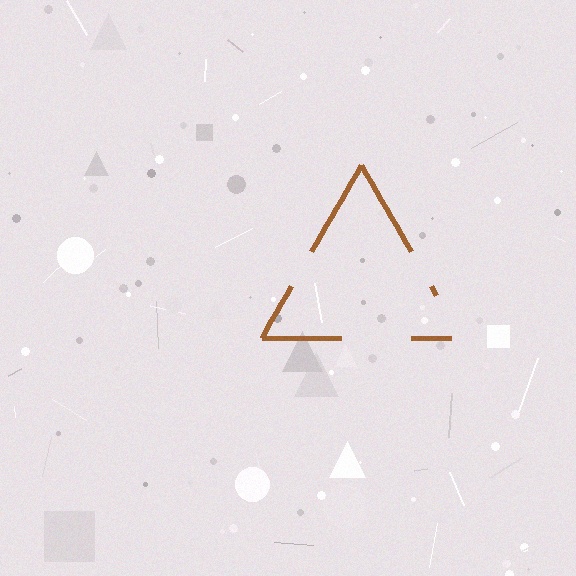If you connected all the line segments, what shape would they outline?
They would outline a triangle.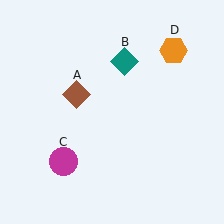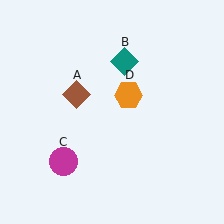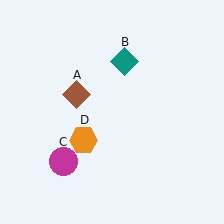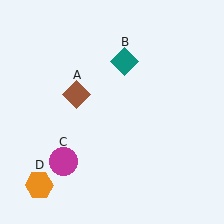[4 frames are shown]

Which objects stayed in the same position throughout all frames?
Brown diamond (object A) and teal diamond (object B) and magenta circle (object C) remained stationary.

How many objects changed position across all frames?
1 object changed position: orange hexagon (object D).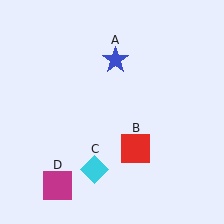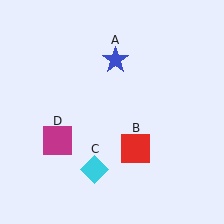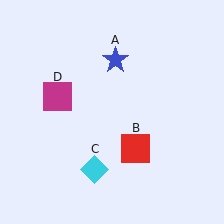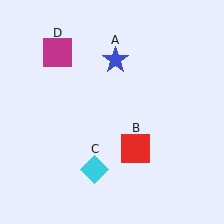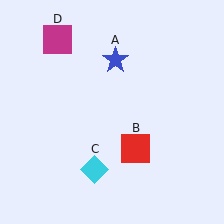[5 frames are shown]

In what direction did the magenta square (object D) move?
The magenta square (object D) moved up.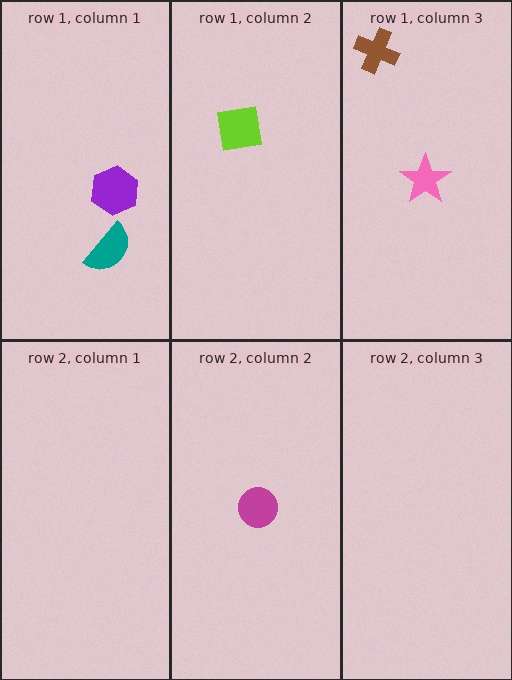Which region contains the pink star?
The row 1, column 3 region.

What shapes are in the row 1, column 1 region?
The teal semicircle, the purple hexagon.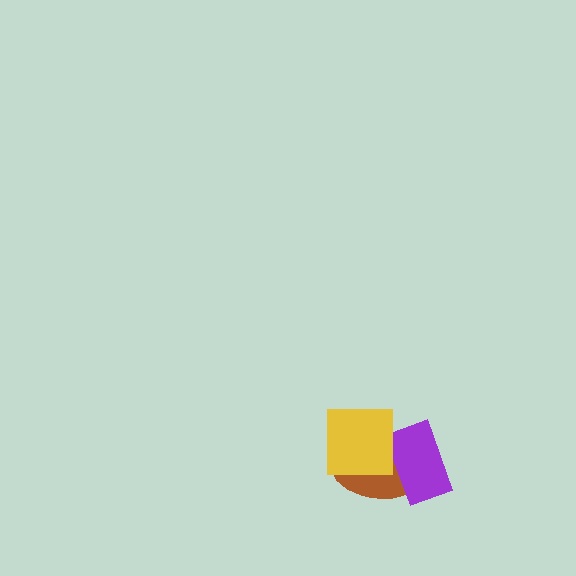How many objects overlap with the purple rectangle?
2 objects overlap with the purple rectangle.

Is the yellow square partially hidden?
No, no other shape covers it.